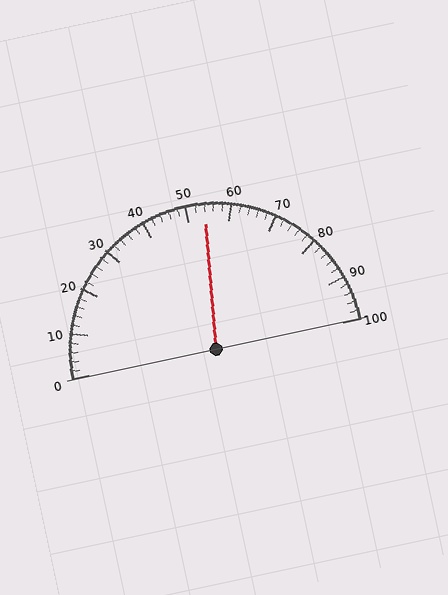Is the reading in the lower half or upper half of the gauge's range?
The reading is in the upper half of the range (0 to 100).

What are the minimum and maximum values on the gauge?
The gauge ranges from 0 to 100.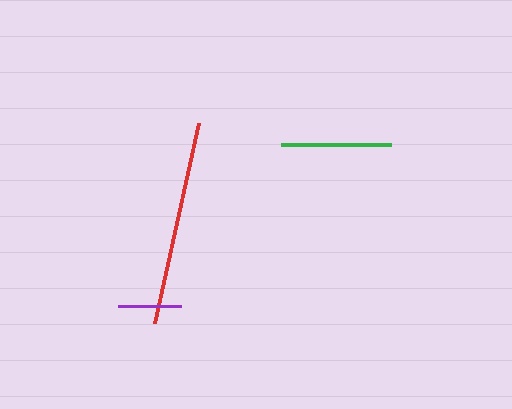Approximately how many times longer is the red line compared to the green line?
The red line is approximately 1.9 times the length of the green line.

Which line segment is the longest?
The red line is the longest at approximately 205 pixels.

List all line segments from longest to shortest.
From longest to shortest: red, green, purple.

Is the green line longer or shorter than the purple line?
The green line is longer than the purple line.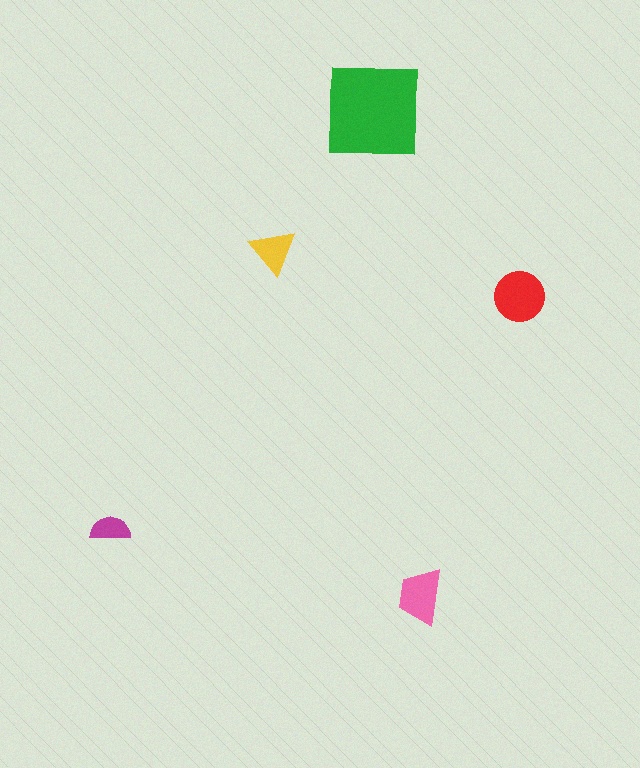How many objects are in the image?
There are 5 objects in the image.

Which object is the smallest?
The magenta semicircle.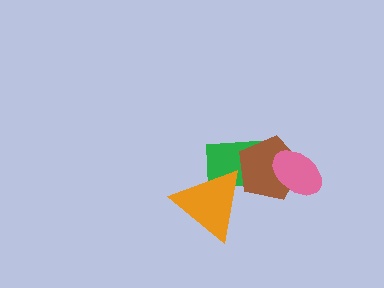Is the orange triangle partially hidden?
No, no other shape covers it.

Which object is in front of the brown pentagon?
The pink ellipse is in front of the brown pentagon.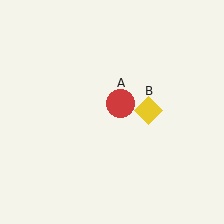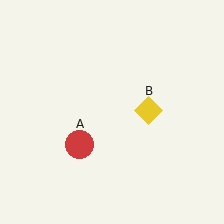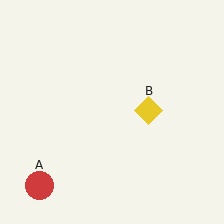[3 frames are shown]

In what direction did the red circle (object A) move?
The red circle (object A) moved down and to the left.